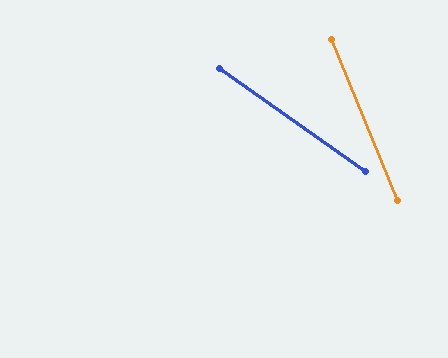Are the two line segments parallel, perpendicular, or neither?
Neither parallel nor perpendicular — they differ by about 32°.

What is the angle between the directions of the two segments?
Approximately 32 degrees.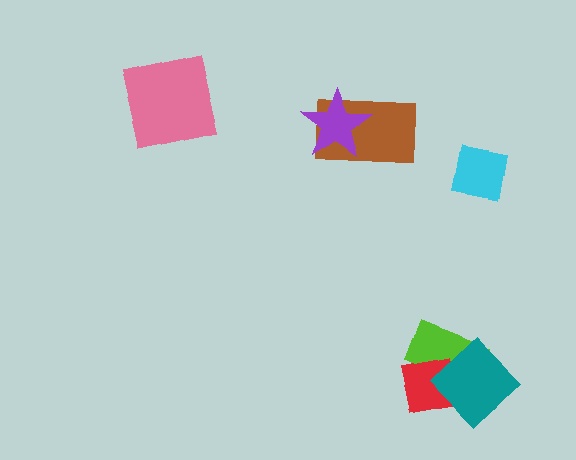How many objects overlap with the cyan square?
0 objects overlap with the cyan square.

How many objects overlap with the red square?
2 objects overlap with the red square.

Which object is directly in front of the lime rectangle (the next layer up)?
The red square is directly in front of the lime rectangle.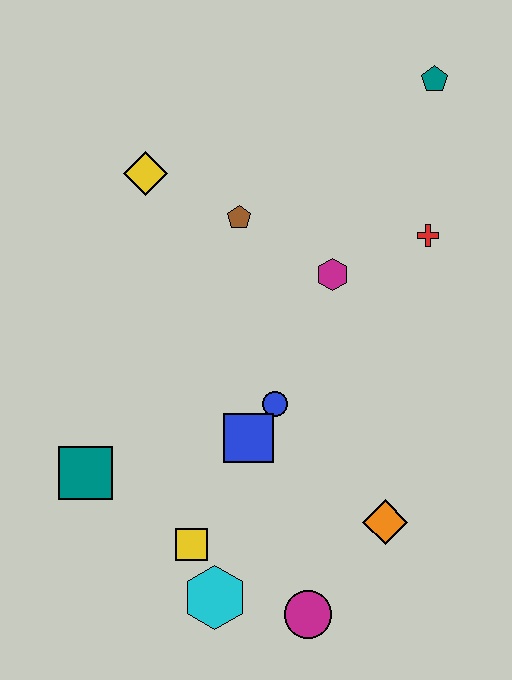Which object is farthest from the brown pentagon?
The magenta circle is farthest from the brown pentagon.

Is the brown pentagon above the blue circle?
Yes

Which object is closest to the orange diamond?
The magenta circle is closest to the orange diamond.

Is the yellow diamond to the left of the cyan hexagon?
Yes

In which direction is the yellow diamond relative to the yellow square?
The yellow diamond is above the yellow square.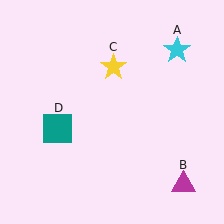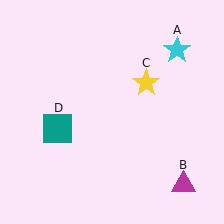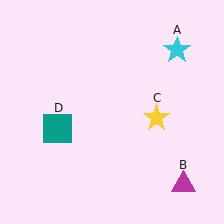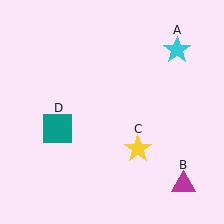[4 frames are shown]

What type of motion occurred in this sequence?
The yellow star (object C) rotated clockwise around the center of the scene.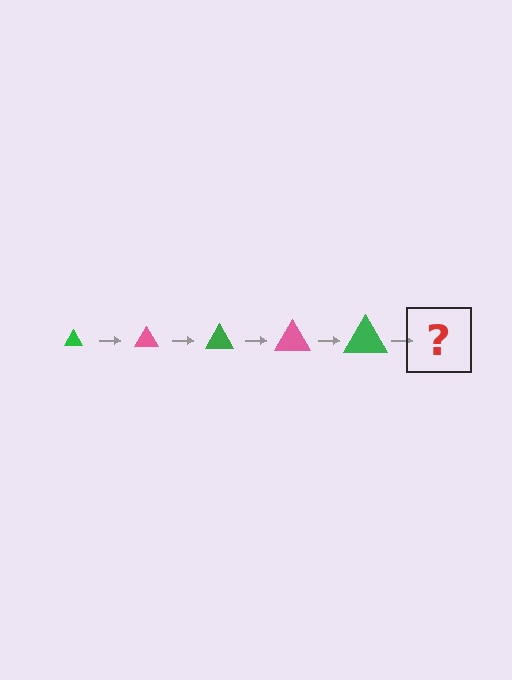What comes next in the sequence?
The next element should be a pink triangle, larger than the previous one.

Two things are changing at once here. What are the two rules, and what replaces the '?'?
The two rules are that the triangle grows larger each step and the color cycles through green and pink. The '?' should be a pink triangle, larger than the previous one.